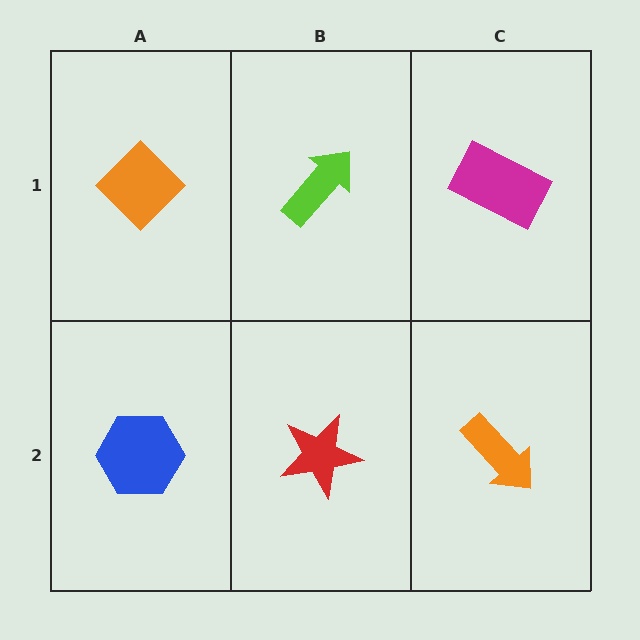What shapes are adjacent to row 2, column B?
A lime arrow (row 1, column B), a blue hexagon (row 2, column A), an orange arrow (row 2, column C).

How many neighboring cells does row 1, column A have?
2.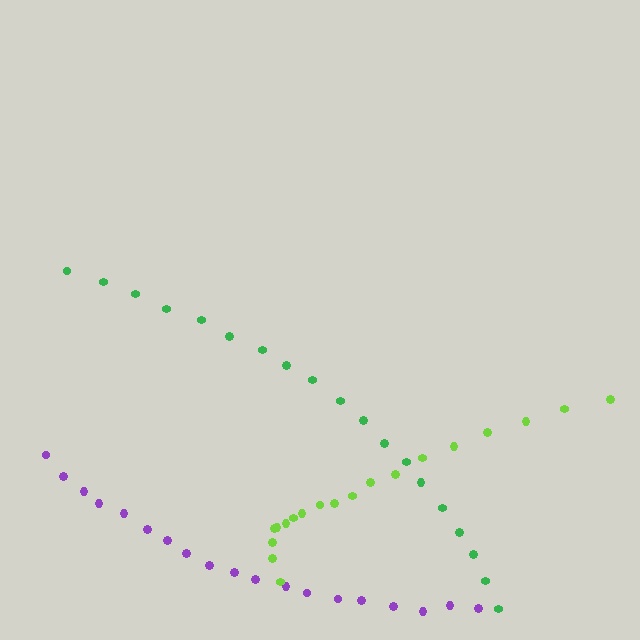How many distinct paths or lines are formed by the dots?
There are 3 distinct paths.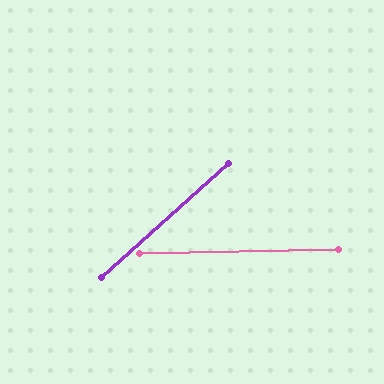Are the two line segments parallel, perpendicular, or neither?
Neither parallel nor perpendicular — they differ by about 41°.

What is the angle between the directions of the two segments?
Approximately 41 degrees.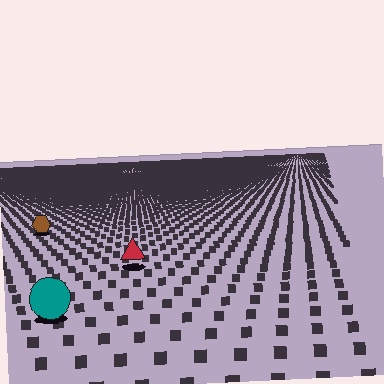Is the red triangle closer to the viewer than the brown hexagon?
Yes. The red triangle is closer — you can tell from the texture gradient: the ground texture is coarser near it.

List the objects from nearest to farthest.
From nearest to farthest: the teal circle, the red triangle, the brown hexagon.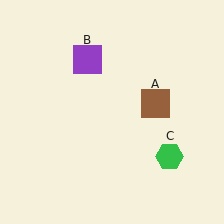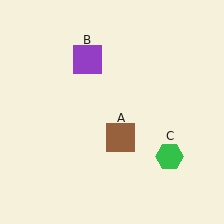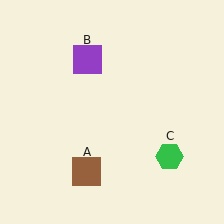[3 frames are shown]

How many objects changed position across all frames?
1 object changed position: brown square (object A).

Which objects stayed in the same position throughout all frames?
Purple square (object B) and green hexagon (object C) remained stationary.